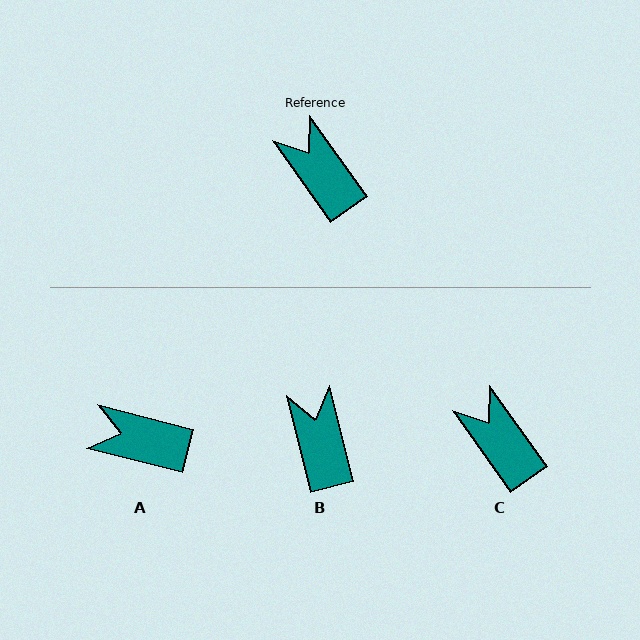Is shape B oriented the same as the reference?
No, it is off by about 21 degrees.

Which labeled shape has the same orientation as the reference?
C.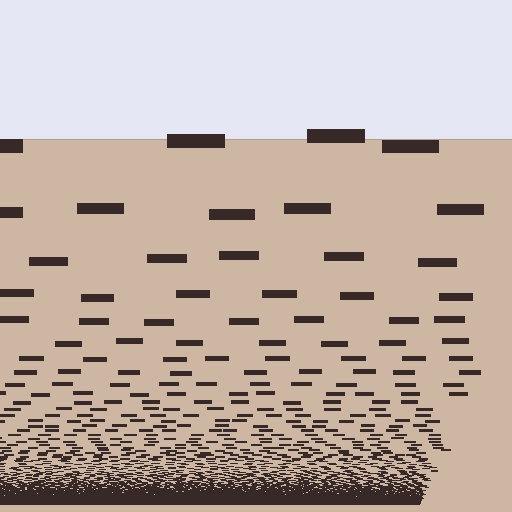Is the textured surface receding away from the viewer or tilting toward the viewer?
The surface appears to tilt toward the viewer. Texture elements get larger and sparser toward the top.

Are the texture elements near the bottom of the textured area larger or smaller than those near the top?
Smaller. The gradient is inverted — elements near the bottom are smaller and denser.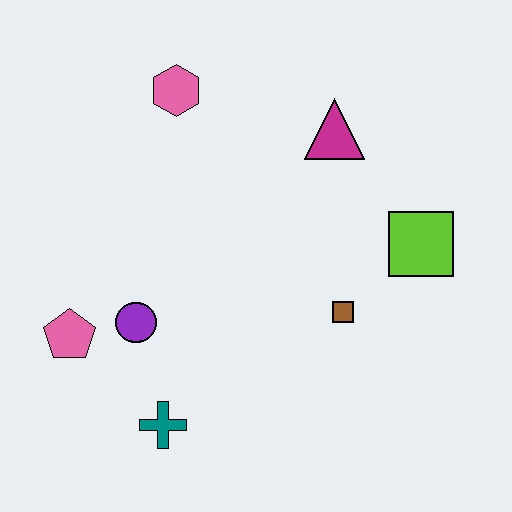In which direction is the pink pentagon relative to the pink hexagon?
The pink pentagon is below the pink hexagon.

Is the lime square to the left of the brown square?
No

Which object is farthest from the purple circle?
The lime square is farthest from the purple circle.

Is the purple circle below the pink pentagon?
No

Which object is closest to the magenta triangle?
The lime square is closest to the magenta triangle.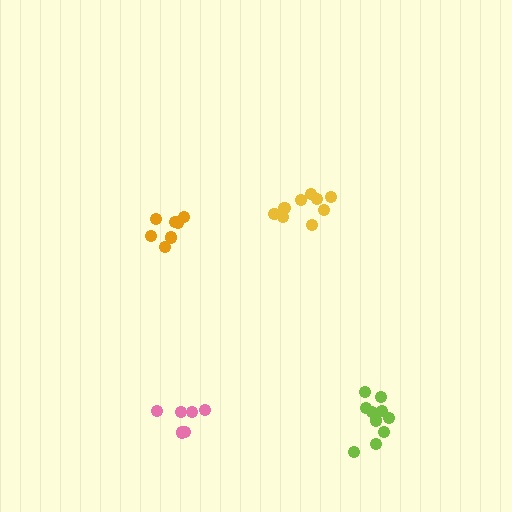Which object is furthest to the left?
The orange cluster is leftmost.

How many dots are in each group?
Group 1: 9 dots, Group 2: 6 dots, Group 3: 11 dots, Group 4: 8 dots (34 total).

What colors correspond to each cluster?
The clusters are colored: yellow, pink, lime, orange.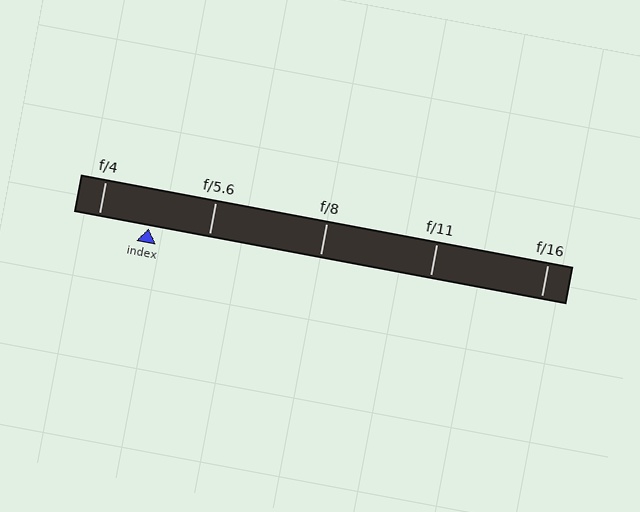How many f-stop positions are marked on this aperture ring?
There are 5 f-stop positions marked.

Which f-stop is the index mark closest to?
The index mark is closest to f/4.